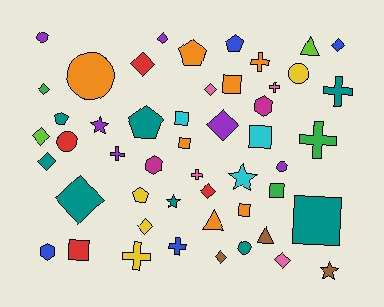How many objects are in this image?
There are 50 objects.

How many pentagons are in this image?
There are 5 pentagons.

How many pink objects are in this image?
There are 4 pink objects.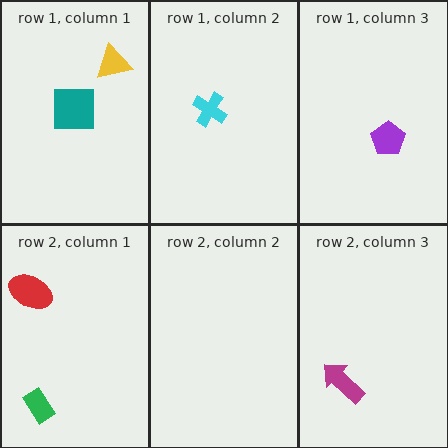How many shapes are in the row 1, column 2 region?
1.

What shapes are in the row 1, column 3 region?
The purple pentagon.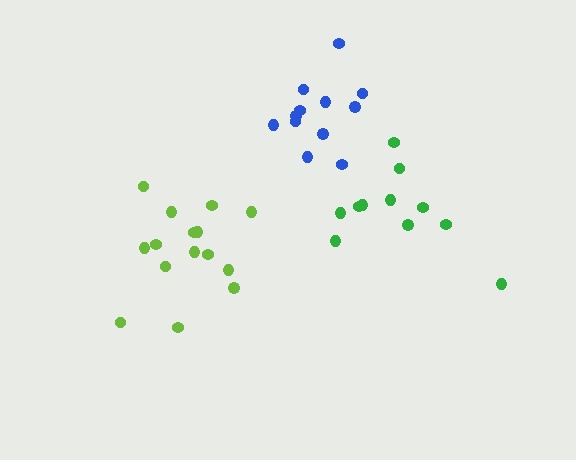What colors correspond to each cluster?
The clusters are colored: blue, green, lime.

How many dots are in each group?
Group 1: 12 dots, Group 2: 11 dots, Group 3: 15 dots (38 total).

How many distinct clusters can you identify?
There are 3 distinct clusters.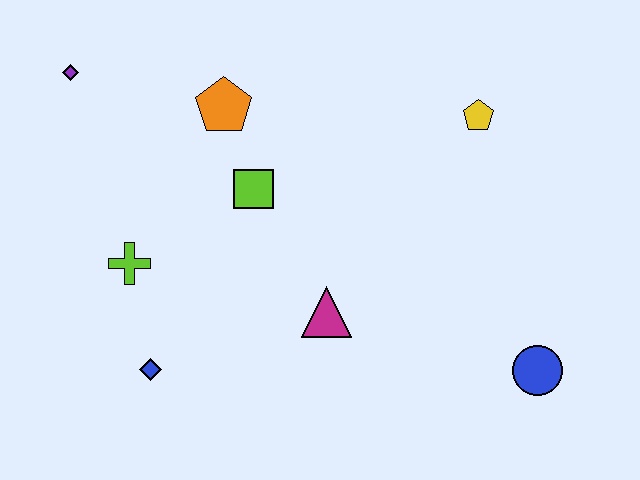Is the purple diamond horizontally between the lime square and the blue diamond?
No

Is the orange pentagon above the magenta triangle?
Yes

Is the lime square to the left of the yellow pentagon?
Yes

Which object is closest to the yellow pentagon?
The lime square is closest to the yellow pentagon.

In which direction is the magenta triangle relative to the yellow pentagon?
The magenta triangle is below the yellow pentagon.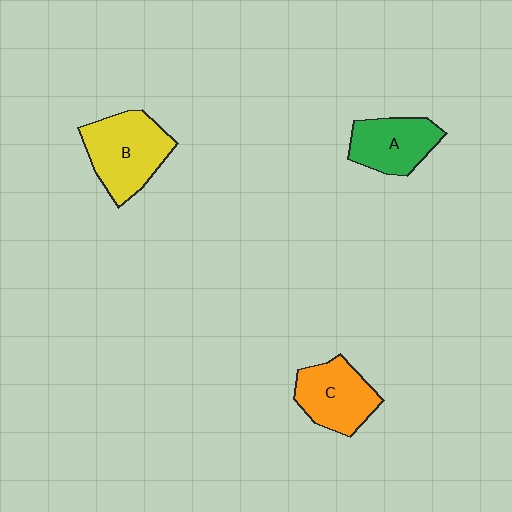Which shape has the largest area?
Shape B (yellow).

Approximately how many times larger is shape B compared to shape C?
Approximately 1.2 times.